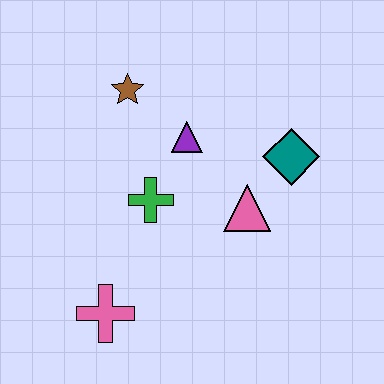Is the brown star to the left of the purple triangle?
Yes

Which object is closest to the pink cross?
The green cross is closest to the pink cross.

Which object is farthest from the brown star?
The pink cross is farthest from the brown star.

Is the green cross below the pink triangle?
No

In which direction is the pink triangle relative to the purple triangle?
The pink triangle is below the purple triangle.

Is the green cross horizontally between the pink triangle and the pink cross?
Yes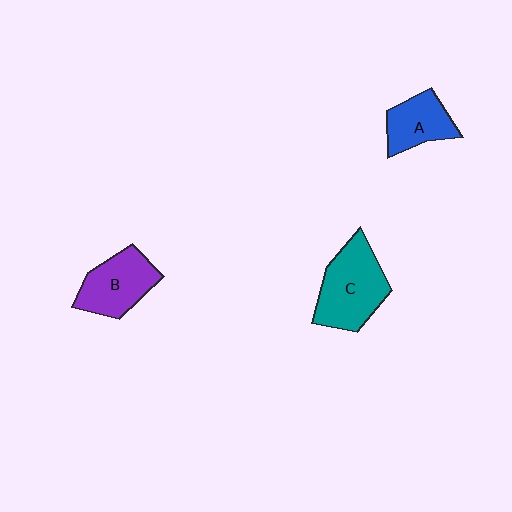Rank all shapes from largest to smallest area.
From largest to smallest: C (teal), B (purple), A (blue).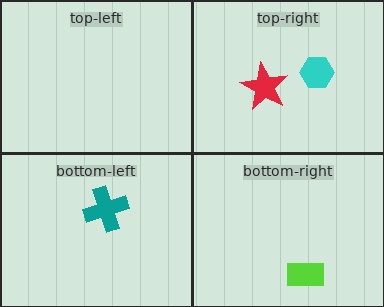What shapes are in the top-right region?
The red star, the cyan hexagon.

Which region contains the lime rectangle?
The bottom-right region.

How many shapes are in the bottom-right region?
1.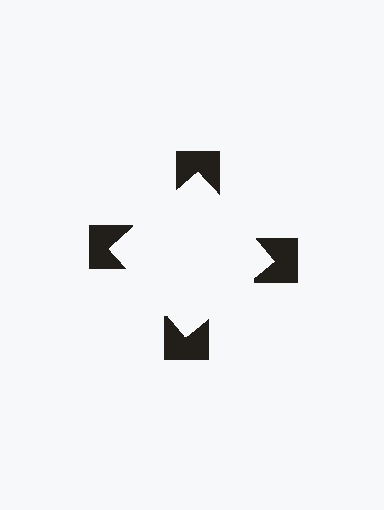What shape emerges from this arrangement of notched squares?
An illusory square — its edges are inferred from the aligned wedge cuts in the notched squares, not physically drawn.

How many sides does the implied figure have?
4 sides.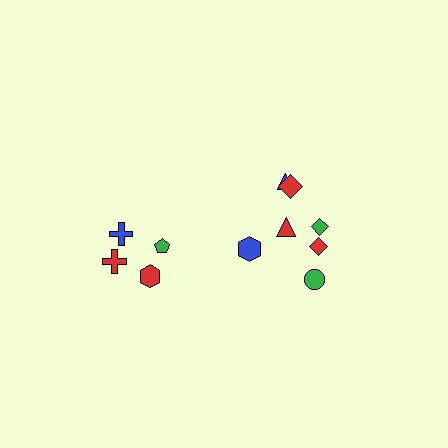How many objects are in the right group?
There are 7 objects.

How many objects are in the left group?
There are 4 objects.